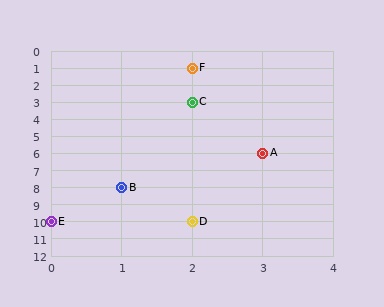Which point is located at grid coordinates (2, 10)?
Point D is at (2, 10).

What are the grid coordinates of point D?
Point D is at grid coordinates (2, 10).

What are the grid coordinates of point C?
Point C is at grid coordinates (2, 3).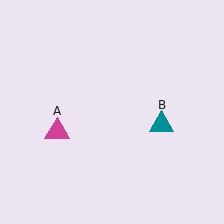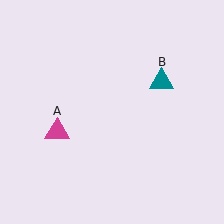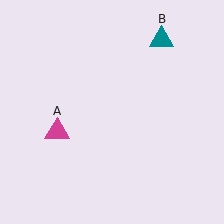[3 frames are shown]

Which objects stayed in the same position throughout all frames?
Magenta triangle (object A) remained stationary.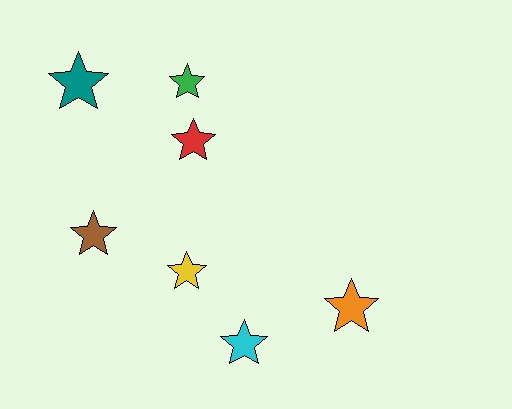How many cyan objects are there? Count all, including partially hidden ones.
There is 1 cyan object.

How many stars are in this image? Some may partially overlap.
There are 7 stars.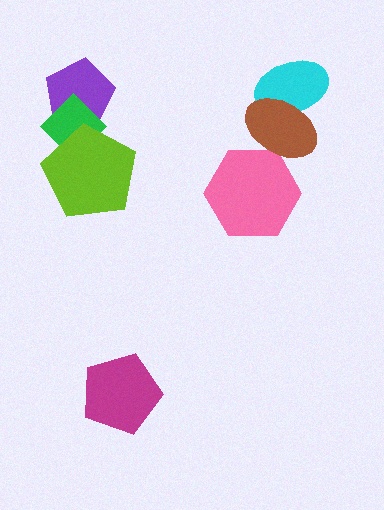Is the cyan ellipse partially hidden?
Yes, it is partially covered by another shape.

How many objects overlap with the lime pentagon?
1 object overlaps with the lime pentagon.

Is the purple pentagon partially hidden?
Yes, it is partially covered by another shape.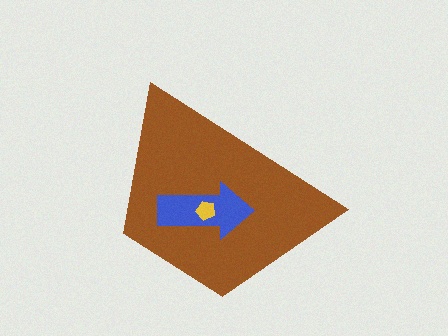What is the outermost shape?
The brown trapezoid.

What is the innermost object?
The yellow pentagon.